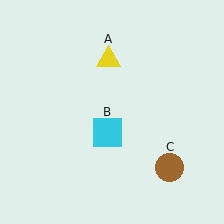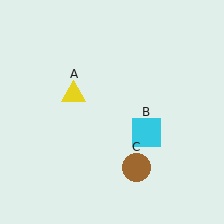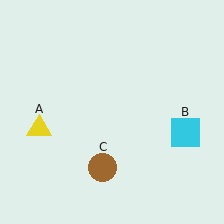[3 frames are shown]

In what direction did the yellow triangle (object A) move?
The yellow triangle (object A) moved down and to the left.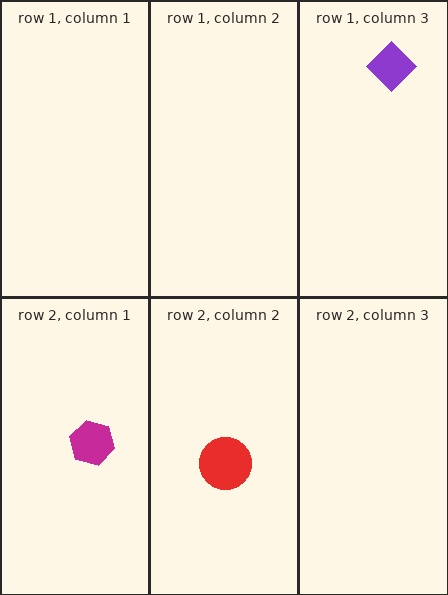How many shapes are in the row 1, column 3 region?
1.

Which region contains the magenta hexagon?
The row 2, column 1 region.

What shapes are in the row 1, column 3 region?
The purple diamond.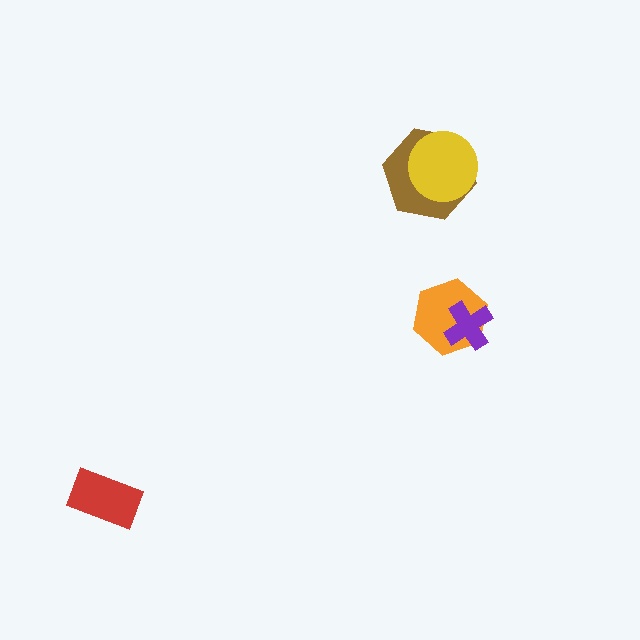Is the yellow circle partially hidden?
No, no other shape covers it.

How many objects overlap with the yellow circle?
1 object overlaps with the yellow circle.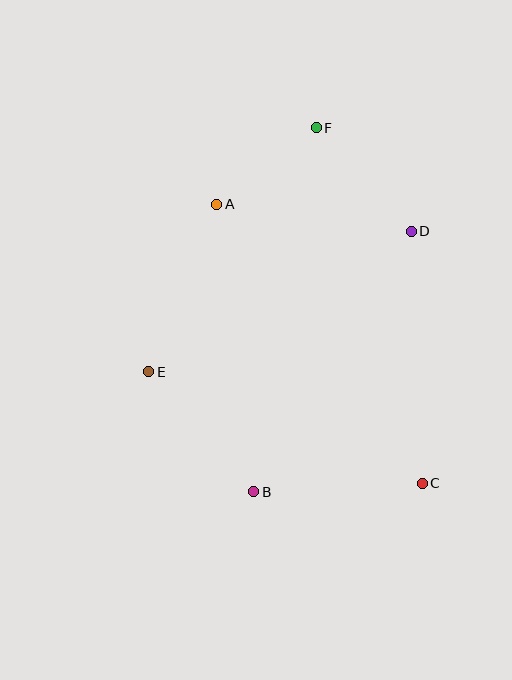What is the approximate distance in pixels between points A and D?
The distance between A and D is approximately 196 pixels.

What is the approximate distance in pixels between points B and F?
The distance between B and F is approximately 369 pixels.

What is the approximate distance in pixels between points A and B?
The distance between A and B is approximately 290 pixels.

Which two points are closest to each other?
Points A and F are closest to each other.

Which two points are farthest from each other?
Points C and F are farthest from each other.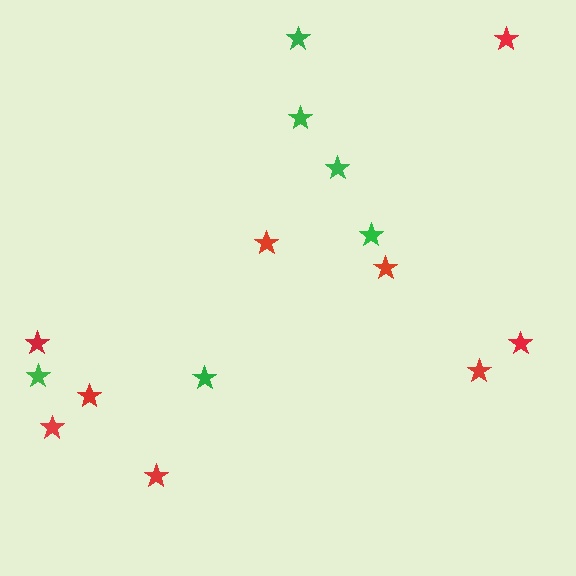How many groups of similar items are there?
There are 2 groups: one group of green stars (6) and one group of red stars (9).